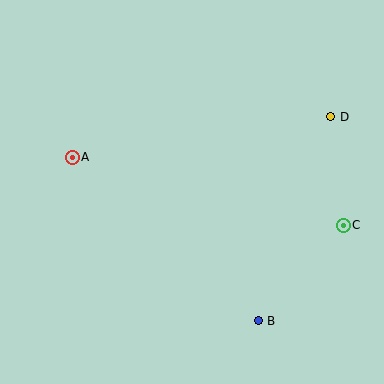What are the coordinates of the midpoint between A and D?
The midpoint between A and D is at (201, 137).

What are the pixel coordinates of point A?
Point A is at (72, 157).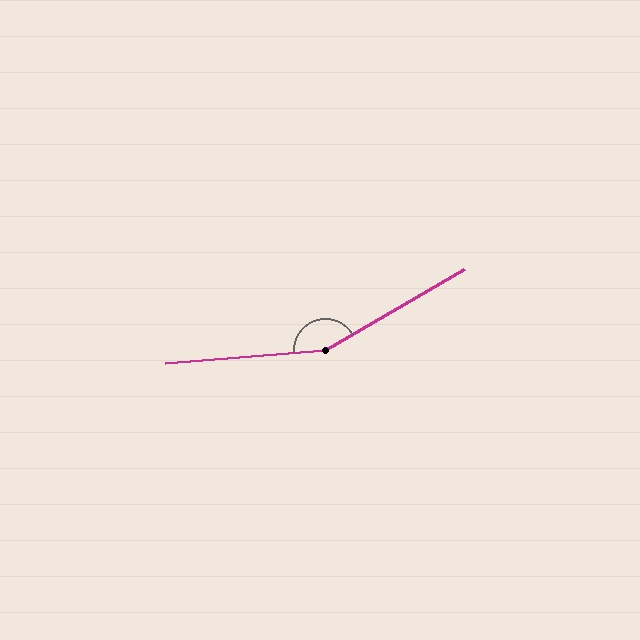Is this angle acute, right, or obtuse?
It is obtuse.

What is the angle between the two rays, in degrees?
Approximately 155 degrees.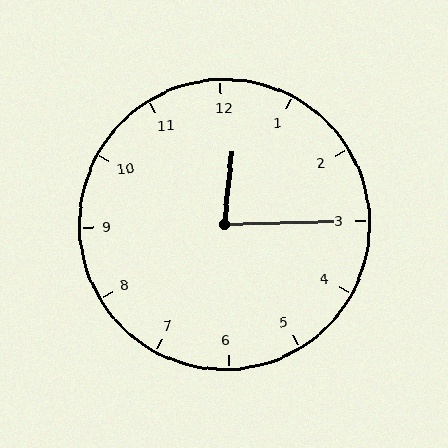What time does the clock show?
12:15.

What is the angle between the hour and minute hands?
Approximately 82 degrees.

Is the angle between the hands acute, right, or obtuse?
It is acute.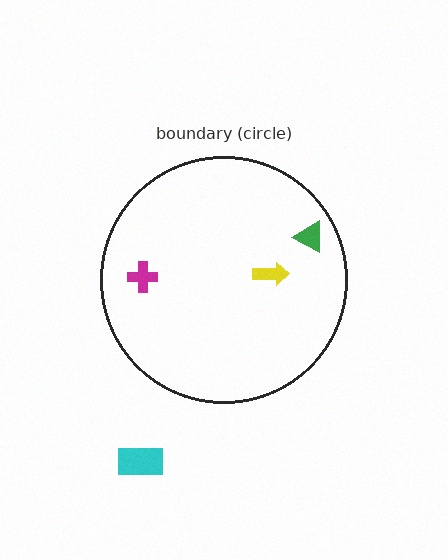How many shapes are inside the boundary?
3 inside, 1 outside.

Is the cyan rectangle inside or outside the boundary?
Outside.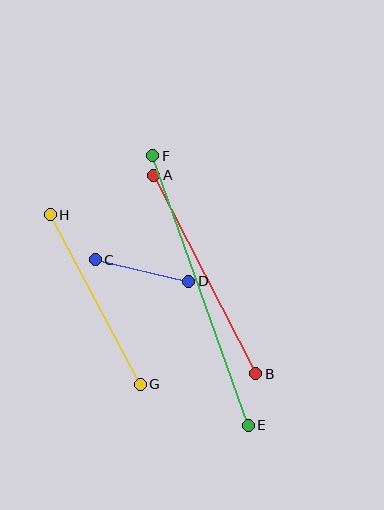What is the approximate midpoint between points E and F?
The midpoint is at approximately (200, 291) pixels.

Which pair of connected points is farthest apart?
Points E and F are farthest apart.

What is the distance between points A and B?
The distance is approximately 223 pixels.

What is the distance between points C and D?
The distance is approximately 96 pixels.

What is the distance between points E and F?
The distance is approximately 286 pixels.